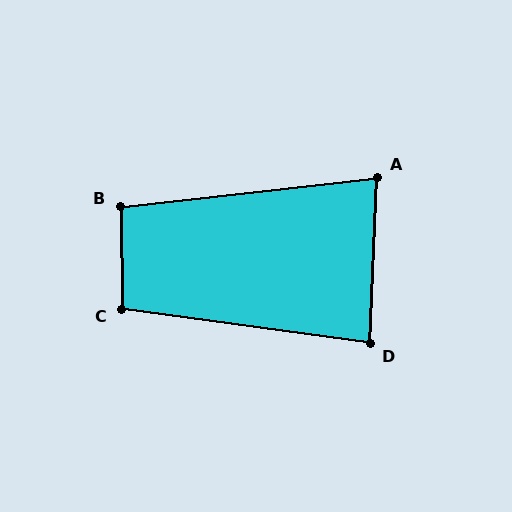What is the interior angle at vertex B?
Approximately 96 degrees (obtuse).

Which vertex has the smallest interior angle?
A, at approximately 81 degrees.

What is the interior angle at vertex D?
Approximately 84 degrees (acute).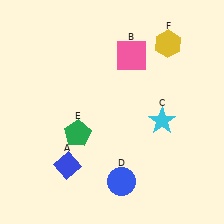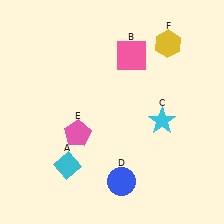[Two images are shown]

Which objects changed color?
A changed from blue to cyan. E changed from green to pink.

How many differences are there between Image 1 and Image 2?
There are 2 differences between the two images.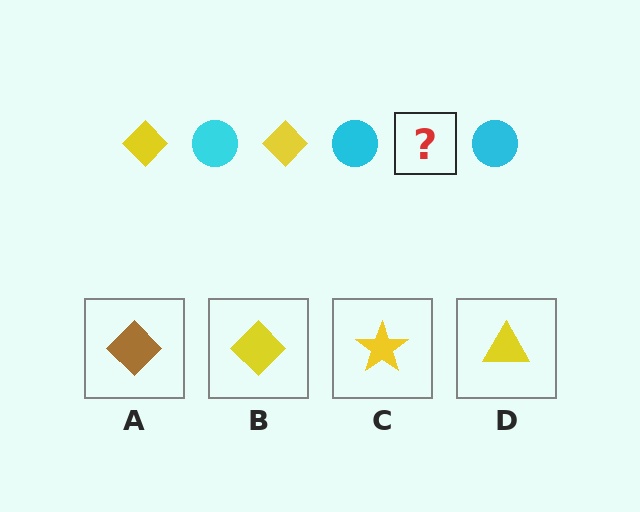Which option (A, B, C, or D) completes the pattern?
B.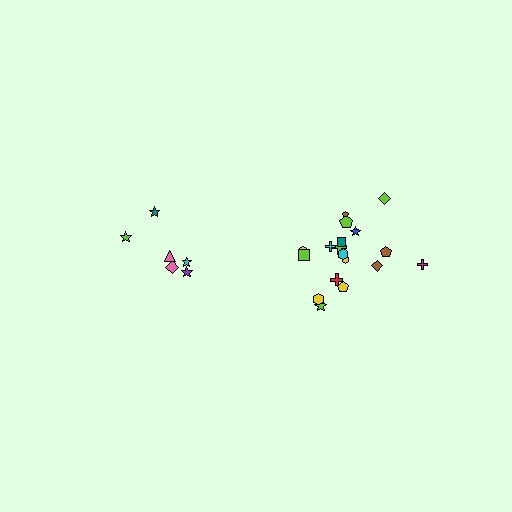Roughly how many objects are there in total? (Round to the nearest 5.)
Roughly 25 objects in total.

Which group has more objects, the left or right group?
The right group.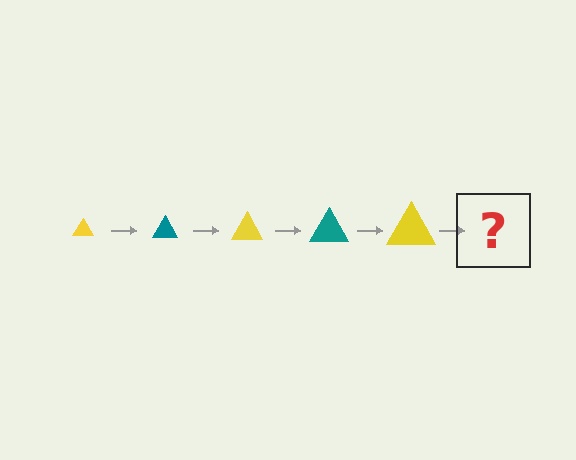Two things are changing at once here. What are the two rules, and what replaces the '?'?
The two rules are that the triangle grows larger each step and the color cycles through yellow and teal. The '?' should be a teal triangle, larger than the previous one.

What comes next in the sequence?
The next element should be a teal triangle, larger than the previous one.